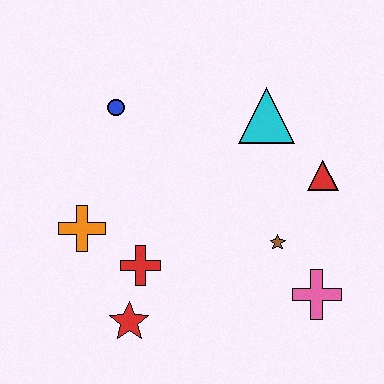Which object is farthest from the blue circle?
The pink cross is farthest from the blue circle.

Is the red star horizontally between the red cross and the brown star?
No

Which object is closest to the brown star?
The pink cross is closest to the brown star.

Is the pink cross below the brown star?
Yes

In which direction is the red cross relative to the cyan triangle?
The red cross is below the cyan triangle.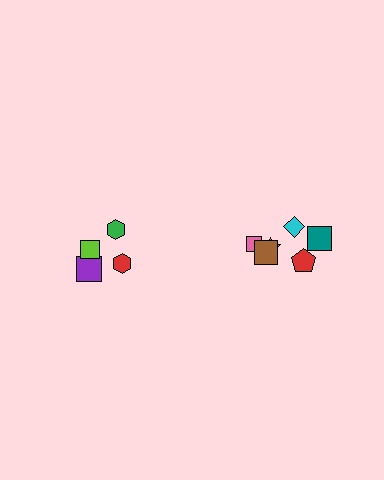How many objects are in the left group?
There are 4 objects.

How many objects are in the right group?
There are 6 objects.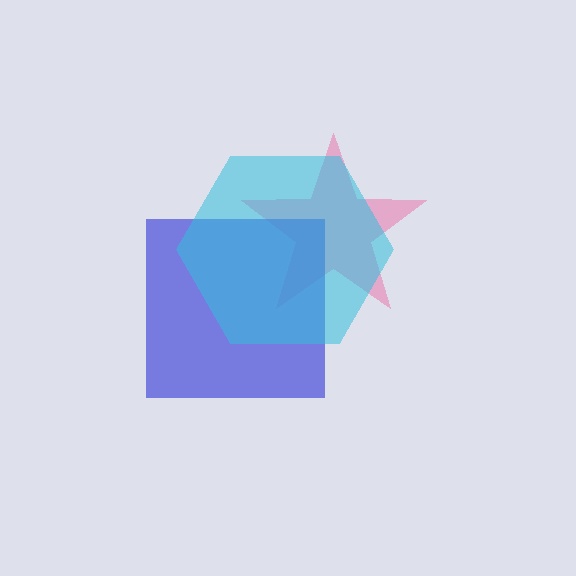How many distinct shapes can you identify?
There are 3 distinct shapes: a pink star, a blue square, a cyan hexagon.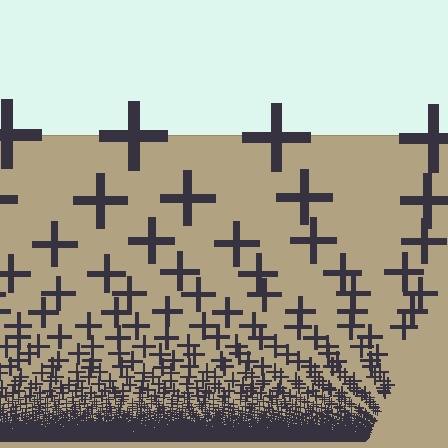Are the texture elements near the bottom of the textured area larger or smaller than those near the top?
Smaller. The gradient is inverted — elements near the bottom are smaller and denser.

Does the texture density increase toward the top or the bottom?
Density increases toward the bottom.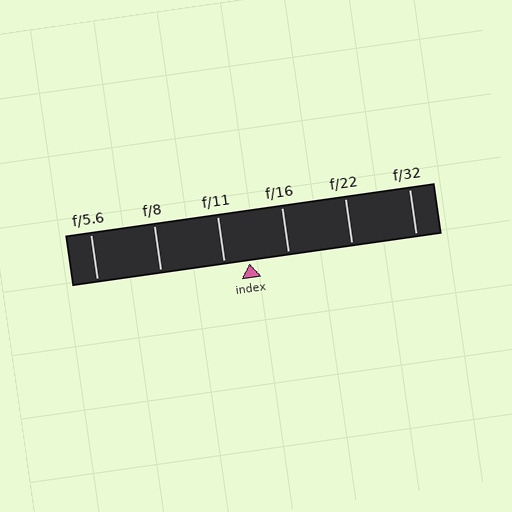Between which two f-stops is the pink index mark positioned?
The index mark is between f/11 and f/16.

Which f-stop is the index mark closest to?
The index mark is closest to f/11.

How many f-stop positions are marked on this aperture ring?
There are 6 f-stop positions marked.